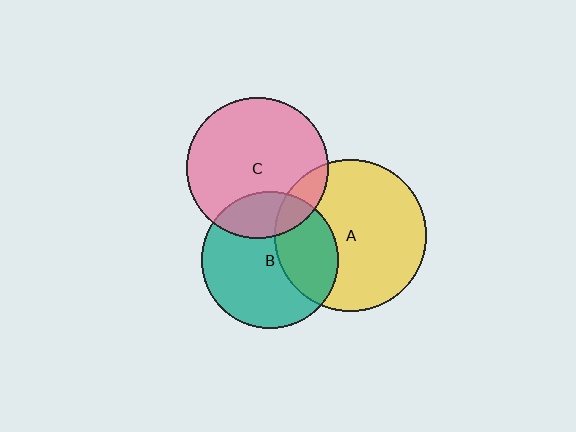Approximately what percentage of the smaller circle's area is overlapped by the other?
Approximately 10%.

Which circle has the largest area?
Circle A (yellow).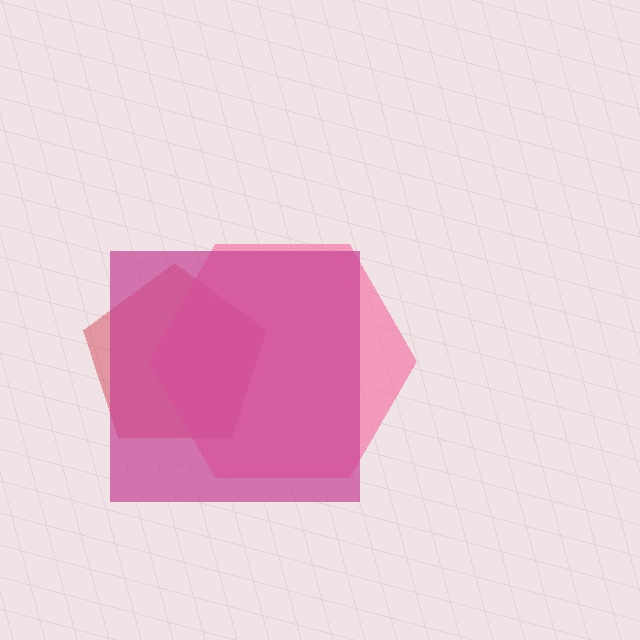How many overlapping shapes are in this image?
There are 3 overlapping shapes in the image.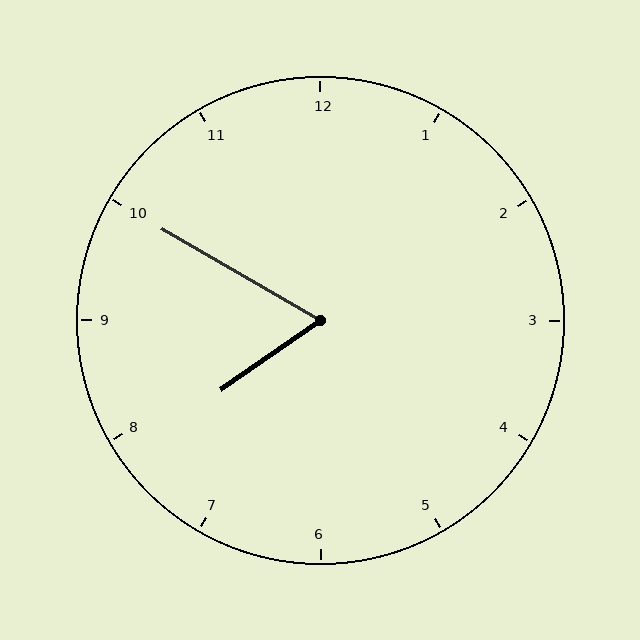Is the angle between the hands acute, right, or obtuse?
It is acute.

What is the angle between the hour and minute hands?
Approximately 65 degrees.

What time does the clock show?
7:50.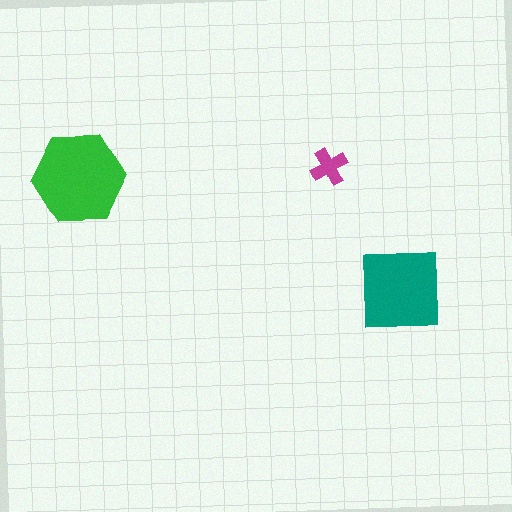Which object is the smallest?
The magenta cross.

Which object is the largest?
The green hexagon.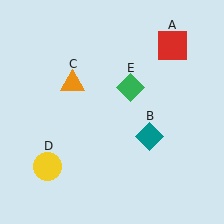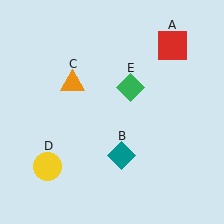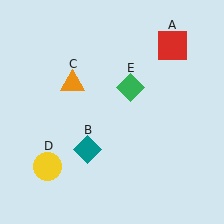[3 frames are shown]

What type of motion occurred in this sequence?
The teal diamond (object B) rotated clockwise around the center of the scene.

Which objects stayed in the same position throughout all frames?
Red square (object A) and orange triangle (object C) and yellow circle (object D) and green diamond (object E) remained stationary.